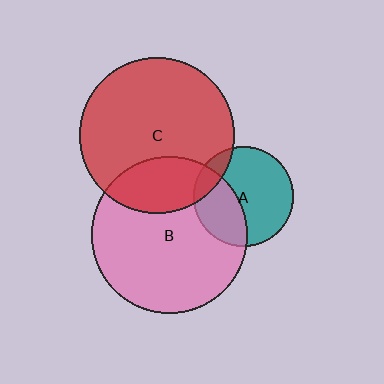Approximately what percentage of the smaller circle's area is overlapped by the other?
Approximately 35%.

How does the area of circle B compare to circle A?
Approximately 2.4 times.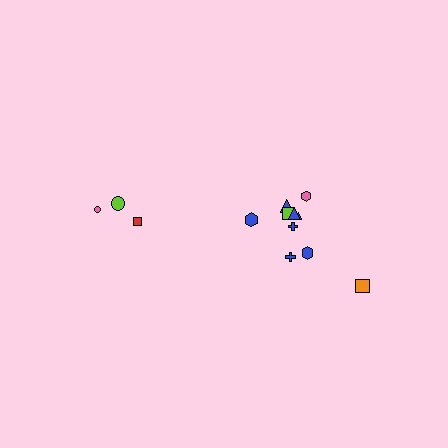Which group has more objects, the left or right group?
The right group.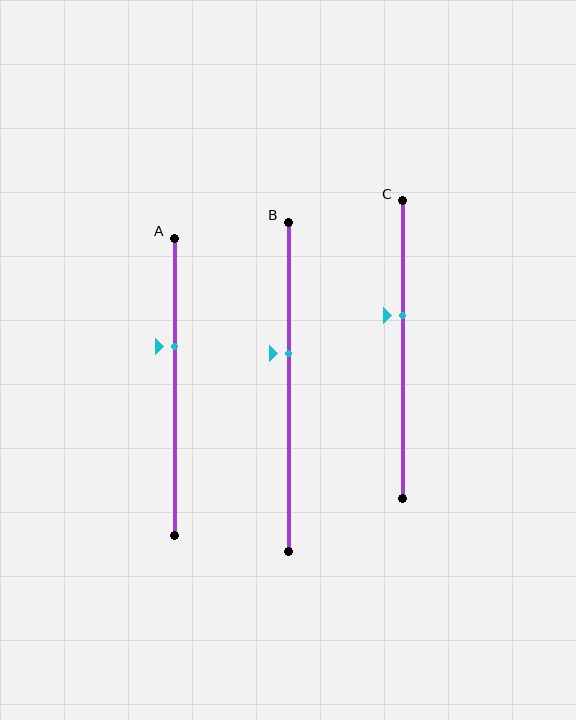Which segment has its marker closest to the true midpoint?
Segment B has its marker closest to the true midpoint.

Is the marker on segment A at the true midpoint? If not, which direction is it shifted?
No, the marker on segment A is shifted upward by about 14% of the segment length.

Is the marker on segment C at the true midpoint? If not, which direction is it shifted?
No, the marker on segment C is shifted upward by about 11% of the segment length.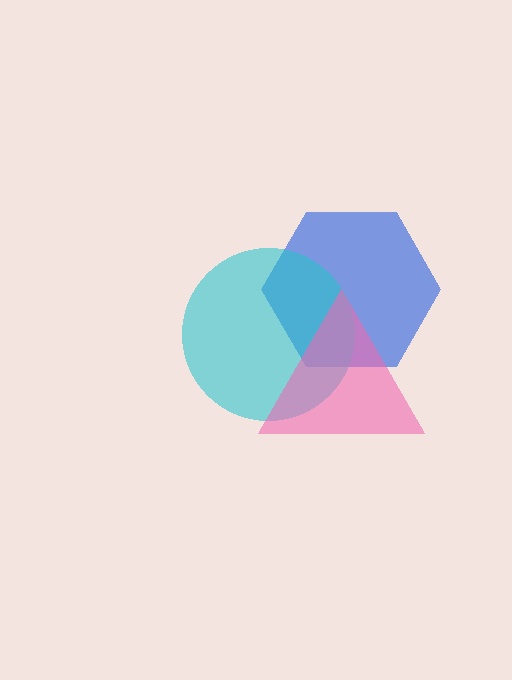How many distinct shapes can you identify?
There are 3 distinct shapes: a blue hexagon, a cyan circle, a pink triangle.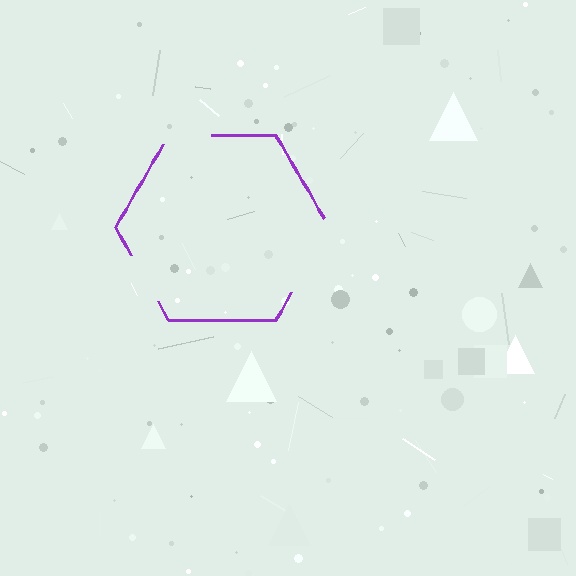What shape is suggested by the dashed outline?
The dashed outline suggests a hexagon.